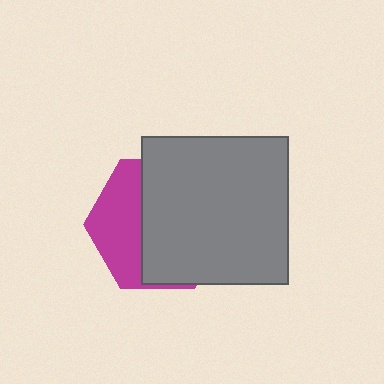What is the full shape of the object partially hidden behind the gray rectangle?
The partially hidden object is a magenta hexagon.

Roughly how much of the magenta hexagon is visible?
A small part of it is visible (roughly 37%).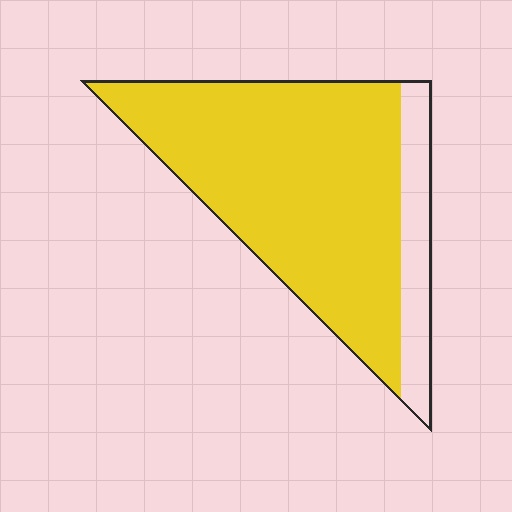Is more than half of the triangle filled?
Yes.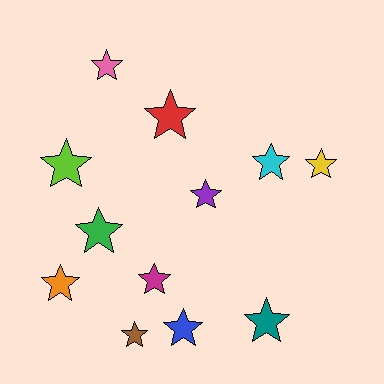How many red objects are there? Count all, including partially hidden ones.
There is 1 red object.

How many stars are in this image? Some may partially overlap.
There are 12 stars.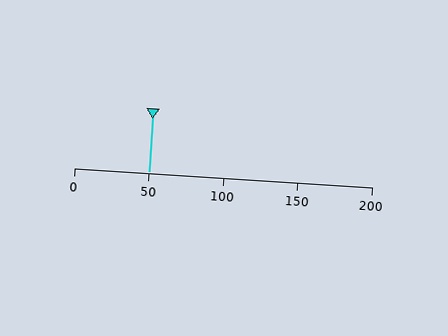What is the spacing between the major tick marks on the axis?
The major ticks are spaced 50 apart.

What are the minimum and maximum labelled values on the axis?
The axis runs from 0 to 200.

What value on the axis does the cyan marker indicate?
The marker indicates approximately 50.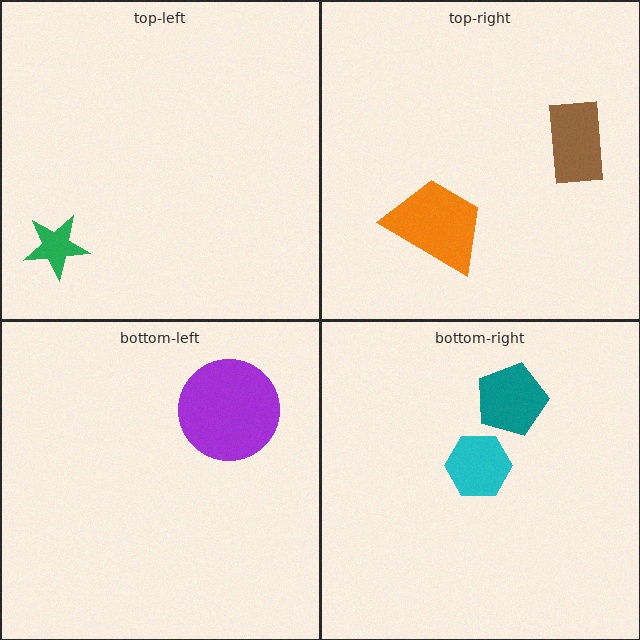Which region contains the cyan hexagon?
The bottom-right region.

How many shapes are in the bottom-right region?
2.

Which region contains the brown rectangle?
The top-right region.